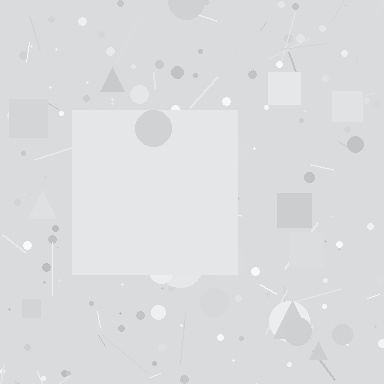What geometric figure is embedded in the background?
A square is embedded in the background.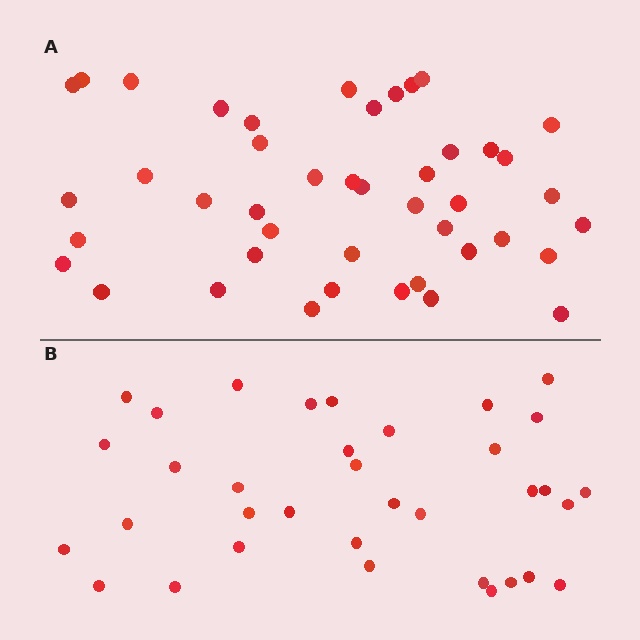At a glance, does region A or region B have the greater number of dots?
Region A (the top region) has more dots.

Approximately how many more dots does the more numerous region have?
Region A has roughly 8 or so more dots than region B.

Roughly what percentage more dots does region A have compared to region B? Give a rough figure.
About 25% more.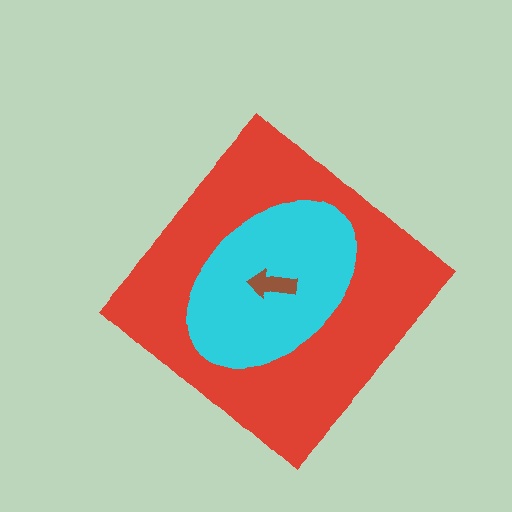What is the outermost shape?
The red diamond.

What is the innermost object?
The brown arrow.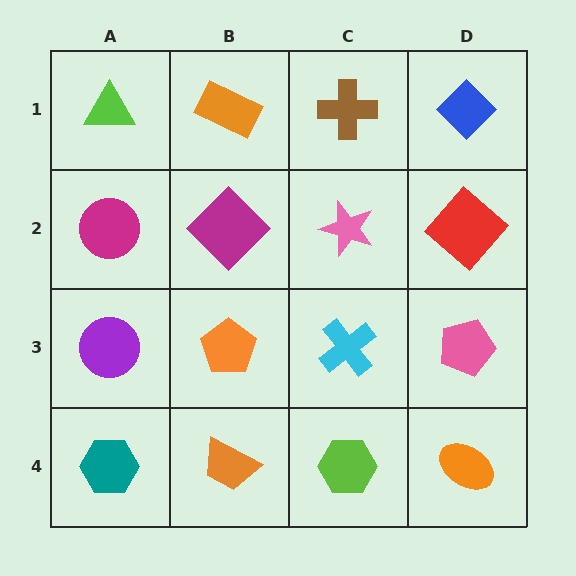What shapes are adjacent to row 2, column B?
An orange rectangle (row 1, column B), an orange pentagon (row 3, column B), a magenta circle (row 2, column A), a pink star (row 2, column C).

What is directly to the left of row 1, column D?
A brown cross.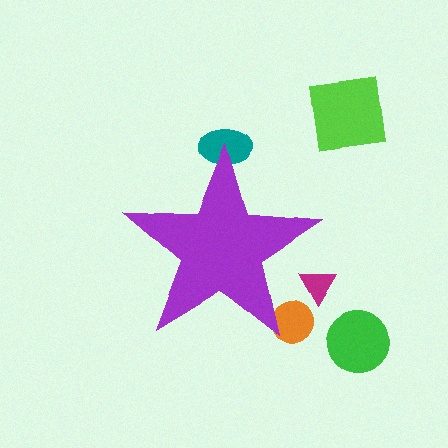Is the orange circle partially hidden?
Yes, the orange circle is partially hidden behind the purple star.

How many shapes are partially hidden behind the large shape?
3 shapes are partially hidden.